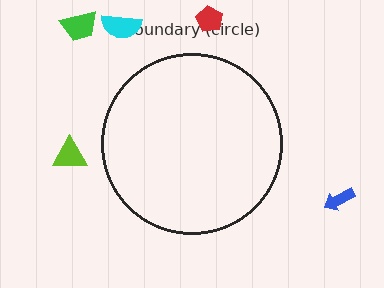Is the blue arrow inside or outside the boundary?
Outside.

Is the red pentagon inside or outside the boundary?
Outside.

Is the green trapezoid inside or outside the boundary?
Outside.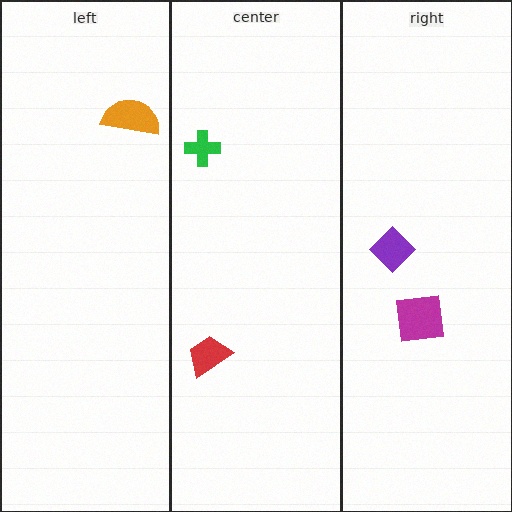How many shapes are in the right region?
2.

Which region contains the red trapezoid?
The center region.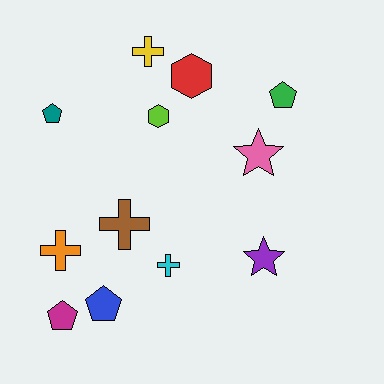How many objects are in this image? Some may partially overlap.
There are 12 objects.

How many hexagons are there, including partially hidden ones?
There are 2 hexagons.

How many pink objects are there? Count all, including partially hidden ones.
There is 1 pink object.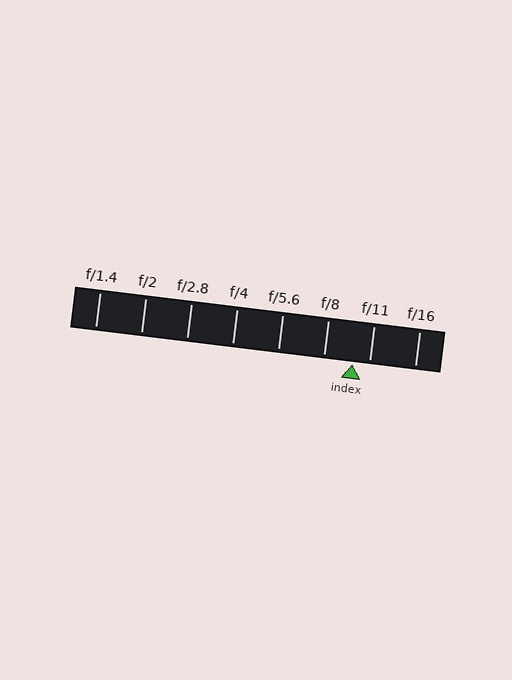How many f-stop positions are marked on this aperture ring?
There are 8 f-stop positions marked.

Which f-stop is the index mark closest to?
The index mark is closest to f/11.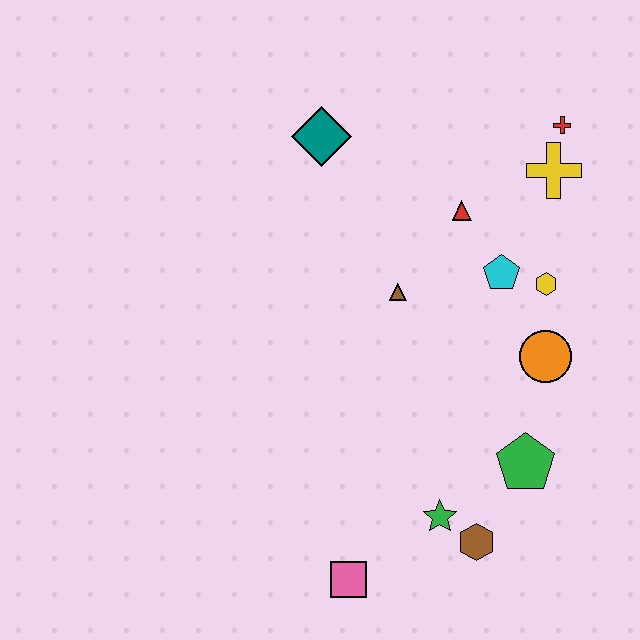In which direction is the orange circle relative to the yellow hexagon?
The orange circle is below the yellow hexagon.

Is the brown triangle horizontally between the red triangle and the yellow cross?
No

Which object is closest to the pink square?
The green star is closest to the pink square.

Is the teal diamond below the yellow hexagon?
No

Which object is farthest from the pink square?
The red cross is farthest from the pink square.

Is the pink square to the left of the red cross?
Yes